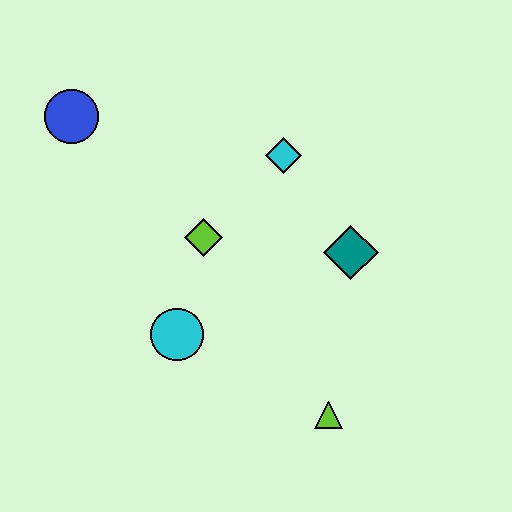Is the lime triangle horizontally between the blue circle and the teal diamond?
Yes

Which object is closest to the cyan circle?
The lime diamond is closest to the cyan circle.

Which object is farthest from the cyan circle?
The blue circle is farthest from the cyan circle.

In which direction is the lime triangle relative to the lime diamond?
The lime triangle is below the lime diamond.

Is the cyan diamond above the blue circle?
No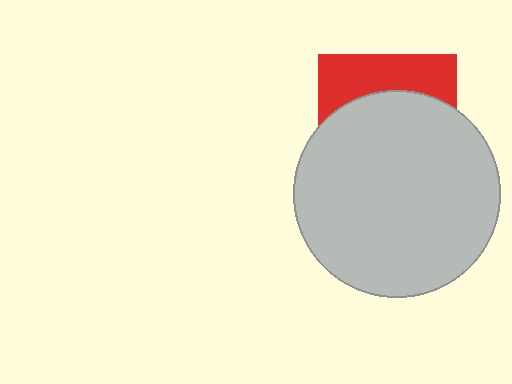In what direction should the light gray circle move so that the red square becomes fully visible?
The light gray circle should move down. That is the shortest direction to clear the overlap and leave the red square fully visible.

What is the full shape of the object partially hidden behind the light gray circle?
The partially hidden object is a red square.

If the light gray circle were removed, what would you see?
You would see the complete red square.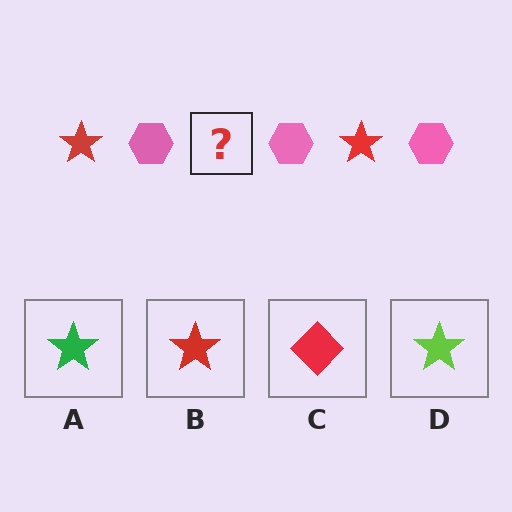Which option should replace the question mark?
Option B.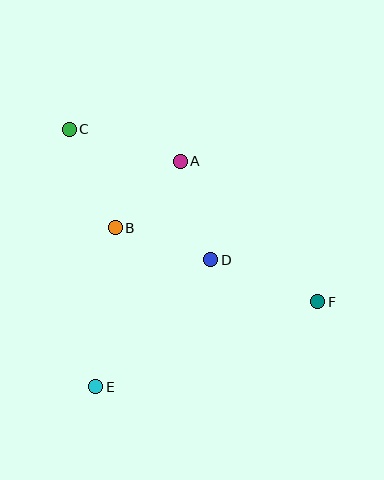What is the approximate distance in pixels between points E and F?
The distance between E and F is approximately 238 pixels.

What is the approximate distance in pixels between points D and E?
The distance between D and E is approximately 171 pixels.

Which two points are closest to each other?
Points A and B are closest to each other.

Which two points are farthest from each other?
Points C and F are farthest from each other.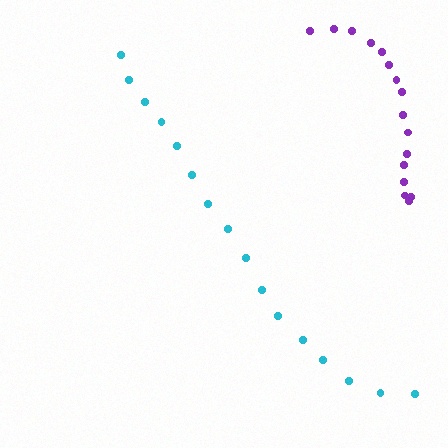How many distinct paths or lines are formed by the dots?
There are 2 distinct paths.